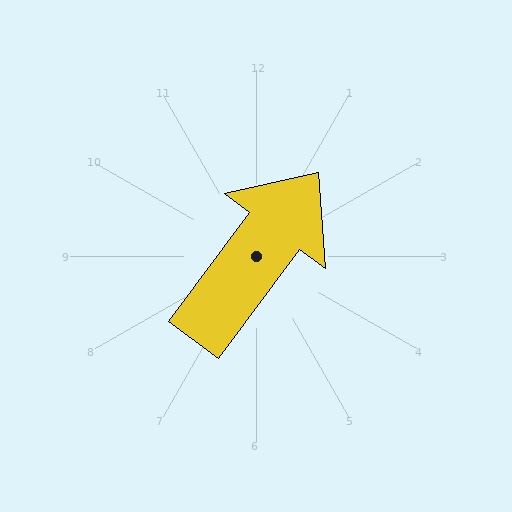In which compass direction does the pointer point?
Northeast.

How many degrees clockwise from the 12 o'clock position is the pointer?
Approximately 37 degrees.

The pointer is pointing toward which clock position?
Roughly 1 o'clock.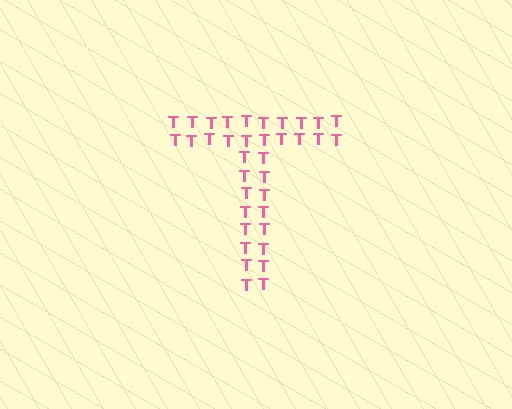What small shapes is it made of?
It is made of small letter T's.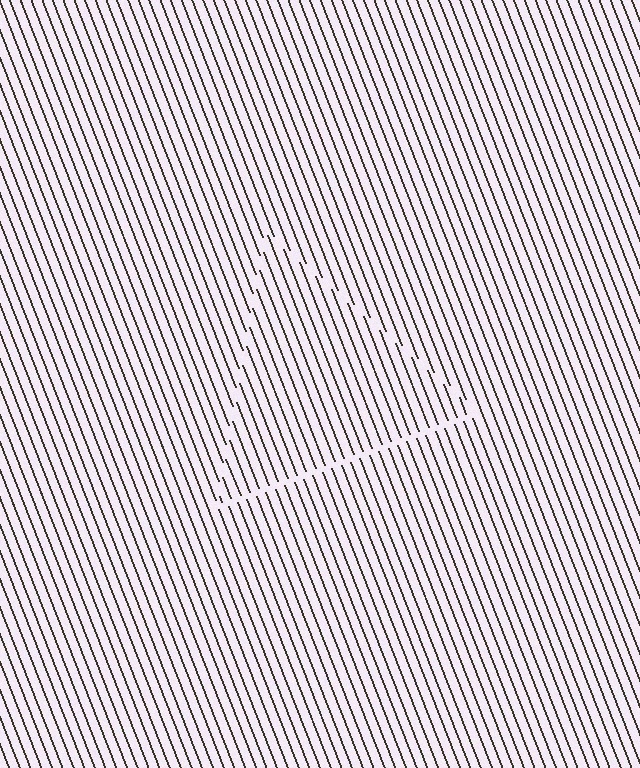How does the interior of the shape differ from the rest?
The interior of the shape contains the same grating, shifted by half a period — the contour is defined by the phase discontinuity where line-ends from the inner and outer gratings abut.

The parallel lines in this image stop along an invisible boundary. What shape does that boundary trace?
An illusory triangle. The interior of the shape contains the same grating, shifted by half a period — the contour is defined by the phase discontinuity where line-ends from the inner and outer gratings abut.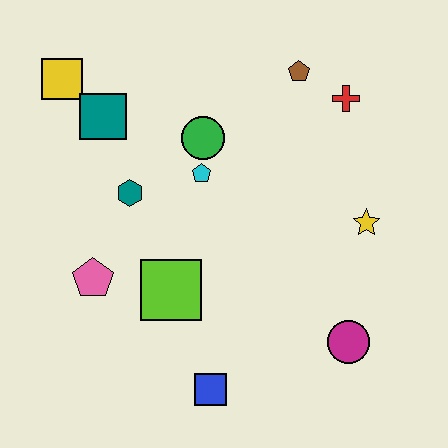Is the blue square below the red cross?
Yes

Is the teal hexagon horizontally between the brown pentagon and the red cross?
No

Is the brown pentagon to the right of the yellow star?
No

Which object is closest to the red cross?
The brown pentagon is closest to the red cross.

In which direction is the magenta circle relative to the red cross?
The magenta circle is below the red cross.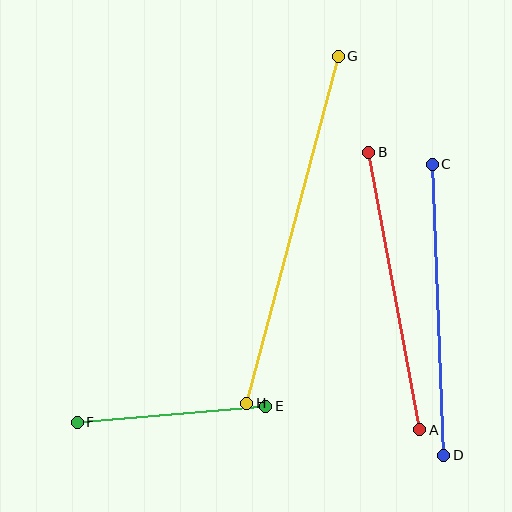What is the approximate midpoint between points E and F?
The midpoint is at approximately (172, 414) pixels.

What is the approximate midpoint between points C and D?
The midpoint is at approximately (438, 310) pixels.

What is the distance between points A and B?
The distance is approximately 282 pixels.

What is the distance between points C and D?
The distance is approximately 291 pixels.